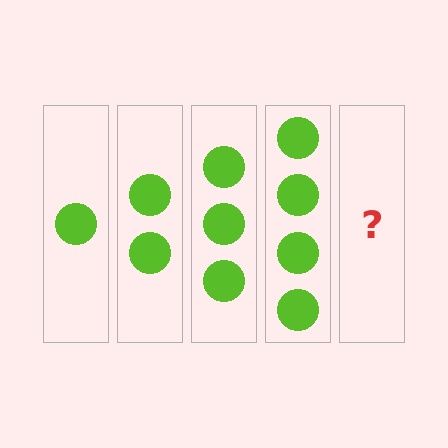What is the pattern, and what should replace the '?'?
The pattern is that each step adds one more circle. The '?' should be 5 circles.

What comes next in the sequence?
The next element should be 5 circles.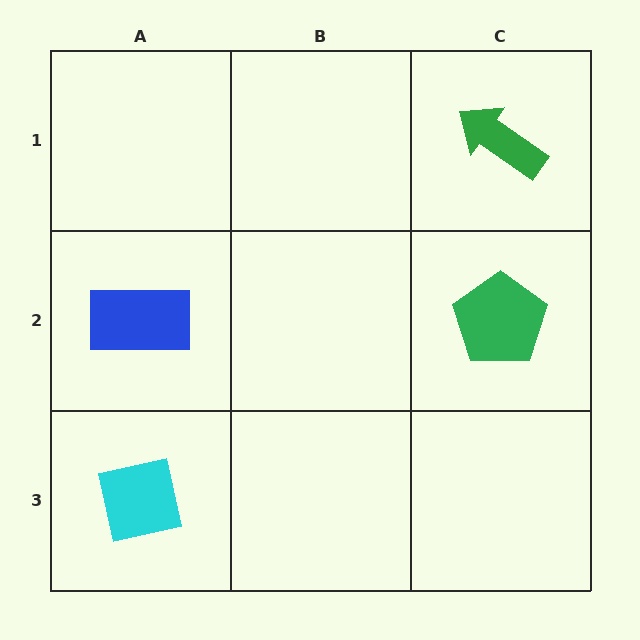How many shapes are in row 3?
1 shape.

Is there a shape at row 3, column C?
No, that cell is empty.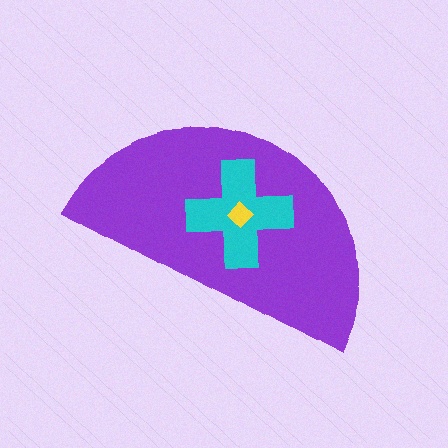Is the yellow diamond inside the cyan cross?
Yes.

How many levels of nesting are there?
3.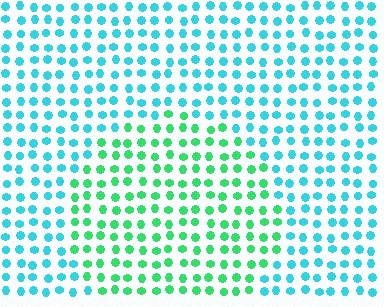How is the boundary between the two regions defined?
The boundary is defined purely by a slight shift in hue (about 45 degrees). Spacing, size, and orientation are identical on both sides.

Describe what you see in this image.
The image is filled with small cyan elements in a uniform arrangement. A circle-shaped region is visible where the elements are tinted to a slightly different hue, forming a subtle color boundary.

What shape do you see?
I see a circle.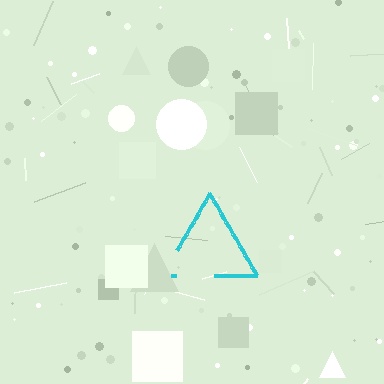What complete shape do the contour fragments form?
The contour fragments form a triangle.